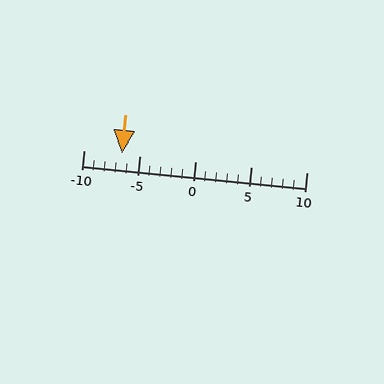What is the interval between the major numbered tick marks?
The major tick marks are spaced 5 units apart.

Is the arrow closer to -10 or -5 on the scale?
The arrow is closer to -5.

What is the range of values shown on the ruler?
The ruler shows values from -10 to 10.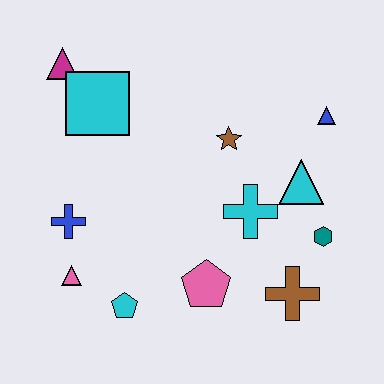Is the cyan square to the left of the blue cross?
No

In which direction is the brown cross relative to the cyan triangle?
The brown cross is below the cyan triangle.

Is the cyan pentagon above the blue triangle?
No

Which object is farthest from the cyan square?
The brown cross is farthest from the cyan square.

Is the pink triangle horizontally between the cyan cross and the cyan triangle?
No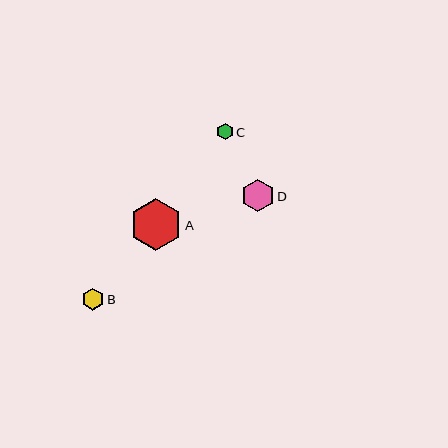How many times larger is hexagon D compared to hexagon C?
Hexagon D is approximately 2.0 times the size of hexagon C.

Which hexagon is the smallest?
Hexagon C is the smallest with a size of approximately 16 pixels.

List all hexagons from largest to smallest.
From largest to smallest: A, D, B, C.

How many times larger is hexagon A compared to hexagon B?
Hexagon A is approximately 2.4 times the size of hexagon B.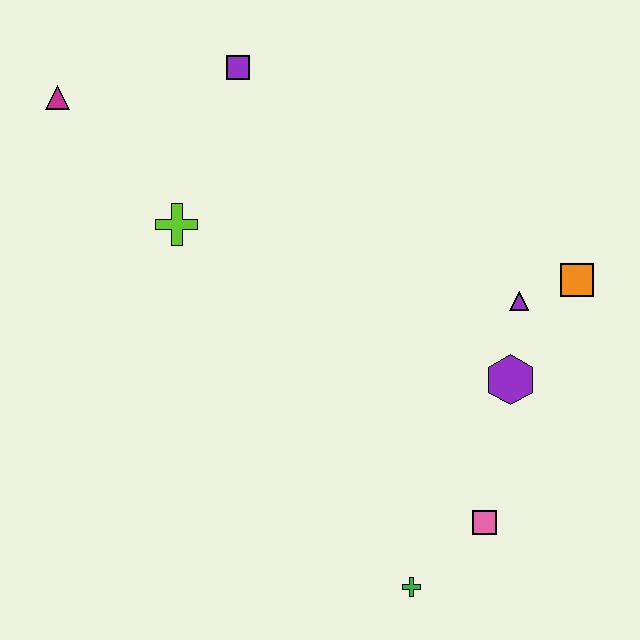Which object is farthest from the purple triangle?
The magenta triangle is farthest from the purple triangle.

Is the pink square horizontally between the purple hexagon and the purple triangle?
No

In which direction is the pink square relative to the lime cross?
The pink square is to the right of the lime cross.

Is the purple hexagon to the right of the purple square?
Yes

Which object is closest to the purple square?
The lime cross is closest to the purple square.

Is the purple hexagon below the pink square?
No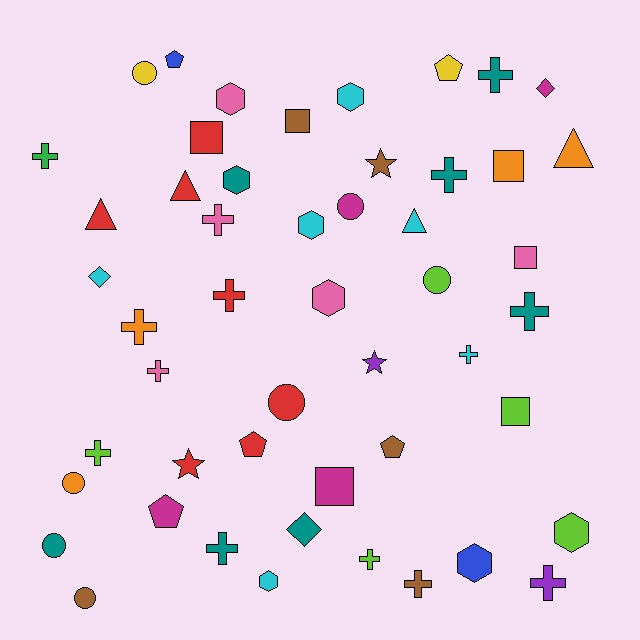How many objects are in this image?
There are 50 objects.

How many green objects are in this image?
There is 1 green object.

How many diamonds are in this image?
There are 3 diamonds.